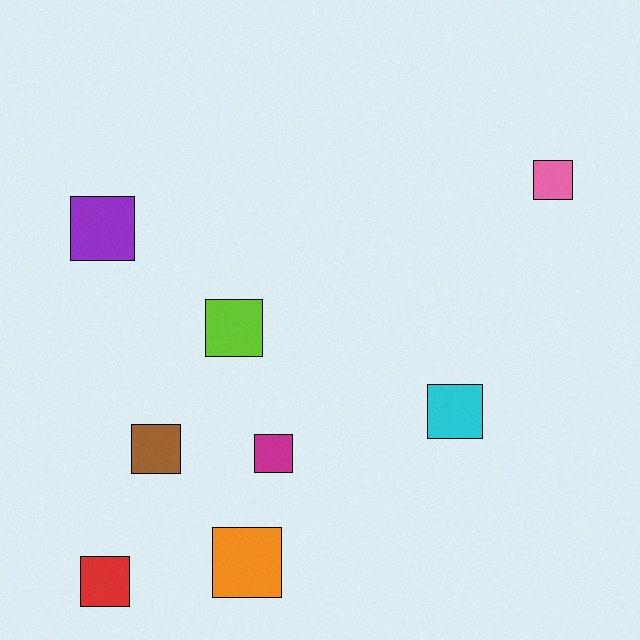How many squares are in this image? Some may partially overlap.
There are 8 squares.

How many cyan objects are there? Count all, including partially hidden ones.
There is 1 cyan object.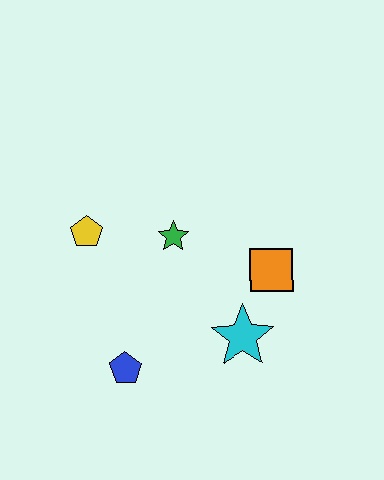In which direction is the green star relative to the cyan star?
The green star is above the cyan star.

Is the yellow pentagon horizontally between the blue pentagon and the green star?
No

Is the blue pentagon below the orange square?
Yes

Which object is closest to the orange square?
The cyan star is closest to the orange square.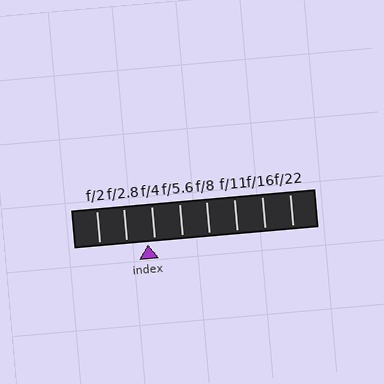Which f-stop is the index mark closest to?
The index mark is closest to f/4.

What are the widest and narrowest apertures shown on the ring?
The widest aperture shown is f/2 and the narrowest is f/22.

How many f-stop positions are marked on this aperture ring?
There are 8 f-stop positions marked.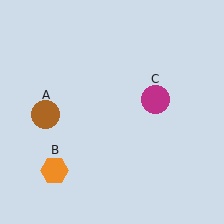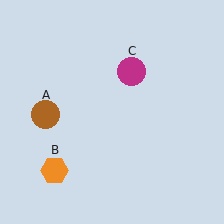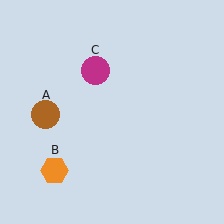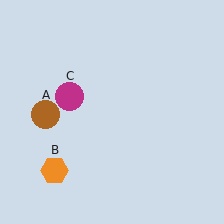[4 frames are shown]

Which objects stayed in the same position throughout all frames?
Brown circle (object A) and orange hexagon (object B) remained stationary.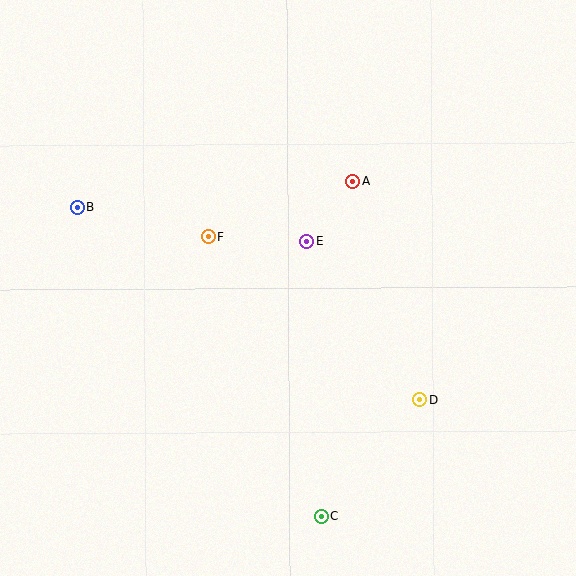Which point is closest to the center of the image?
Point E at (307, 241) is closest to the center.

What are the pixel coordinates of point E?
Point E is at (307, 241).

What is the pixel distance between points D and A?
The distance between D and A is 229 pixels.